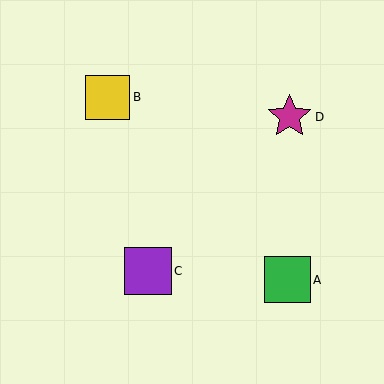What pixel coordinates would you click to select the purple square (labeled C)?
Click at (148, 271) to select the purple square C.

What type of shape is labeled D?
Shape D is a magenta star.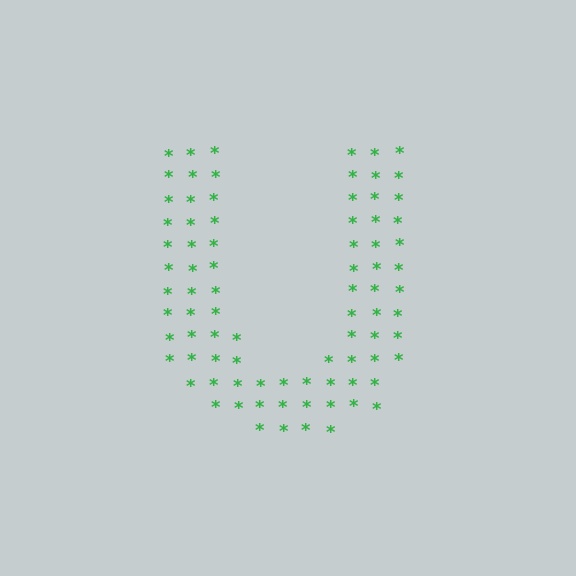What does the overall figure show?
The overall figure shows the letter U.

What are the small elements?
The small elements are asterisks.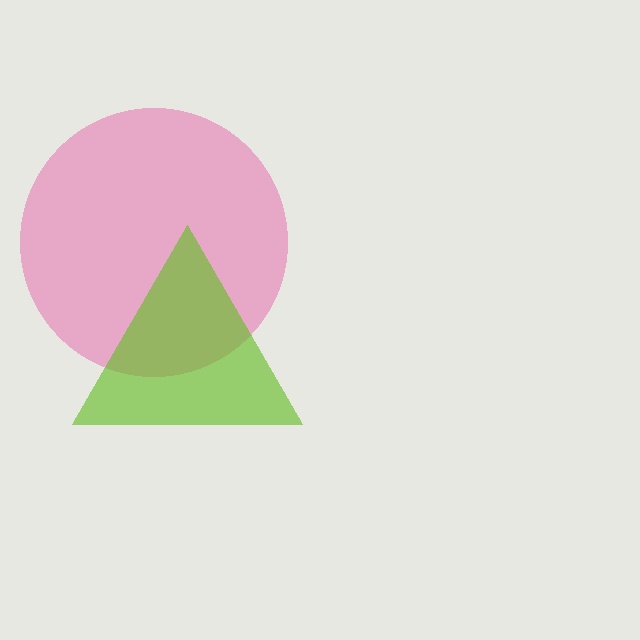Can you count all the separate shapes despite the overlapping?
Yes, there are 2 separate shapes.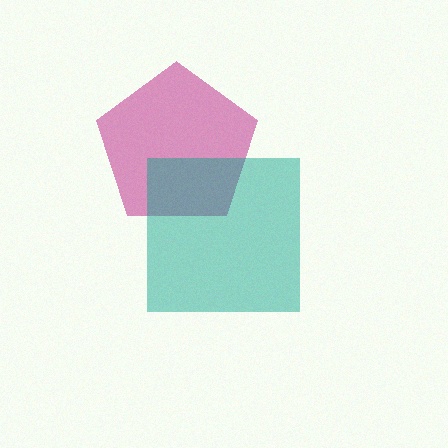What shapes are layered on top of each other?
The layered shapes are: a magenta pentagon, a teal square.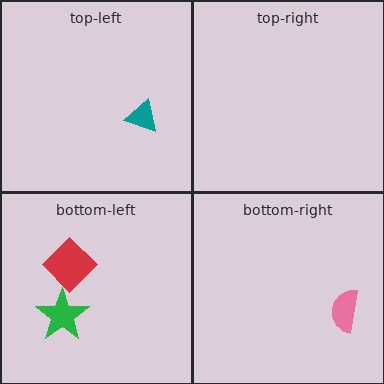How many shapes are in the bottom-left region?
2.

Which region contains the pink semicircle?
The bottom-right region.